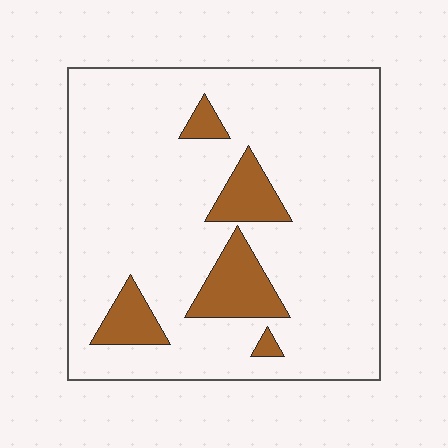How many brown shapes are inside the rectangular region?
5.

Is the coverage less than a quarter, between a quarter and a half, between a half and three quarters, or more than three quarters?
Less than a quarter.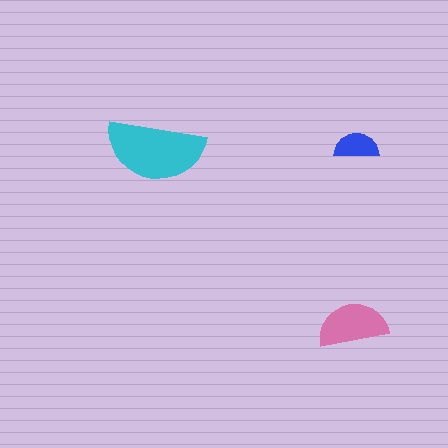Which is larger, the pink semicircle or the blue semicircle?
The pink one.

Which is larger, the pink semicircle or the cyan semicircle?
The cyan one.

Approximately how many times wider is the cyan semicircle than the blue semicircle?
About 2 times wider.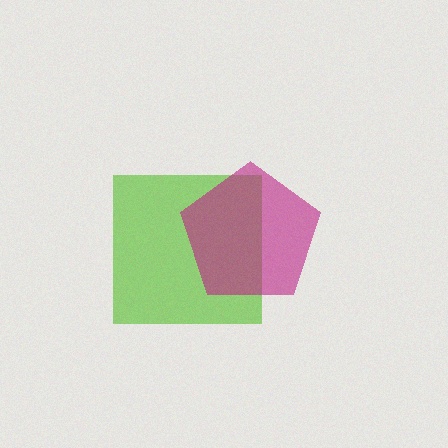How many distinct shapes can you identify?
There are 2 distinct shapes: a lime square, a magenta pentagon.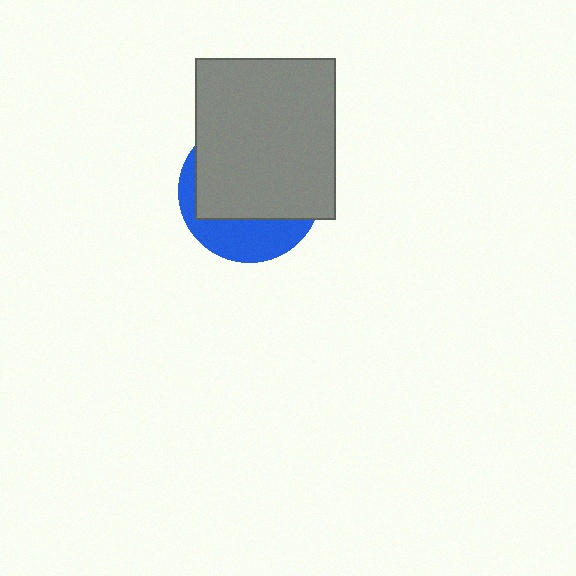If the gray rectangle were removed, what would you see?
You would see the complete blue circle.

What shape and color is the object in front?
The object in front is a gray rectangle.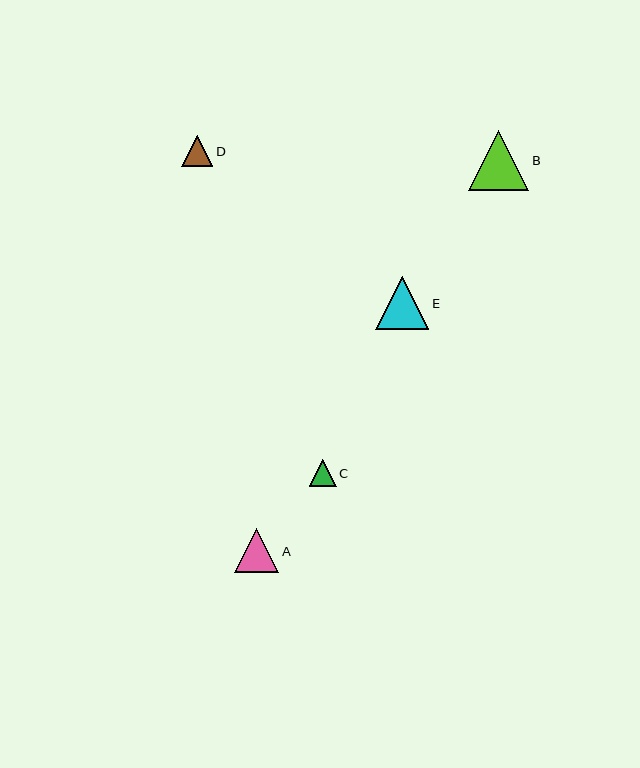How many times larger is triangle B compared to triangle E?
Triangle B is approximately 1.1 times the size of triangle E.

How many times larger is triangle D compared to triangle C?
Triangle D is approximately 1.2 times the size of triangle C.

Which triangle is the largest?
Triangle B is the largest with a size of approximately 60 pixels.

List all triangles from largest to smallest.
From largest to smallest: B, E, A, D, C.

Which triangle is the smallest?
Triangle C is the smallest with a size of approximately 27 pixels.